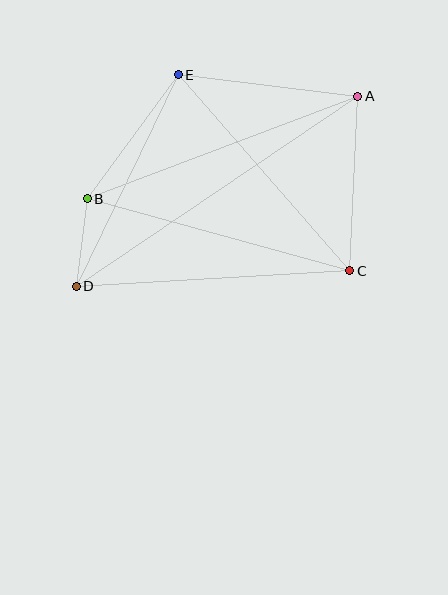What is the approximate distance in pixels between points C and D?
The distance between C and D is approximately 274 pixels.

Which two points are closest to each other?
Points B and D are closest to each other.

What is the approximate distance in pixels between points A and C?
The distance between A and C is approximately 175 pixels.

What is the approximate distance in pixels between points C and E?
The distance between C and E is approximately 261 pixels.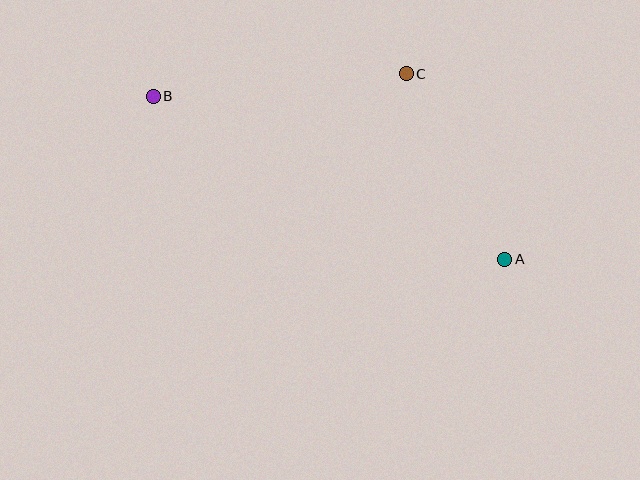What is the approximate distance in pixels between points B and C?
The distance between B and C is approximately 254 pixels.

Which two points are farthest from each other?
Points A and B are farthest from each other.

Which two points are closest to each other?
Points A and C are closest to each other.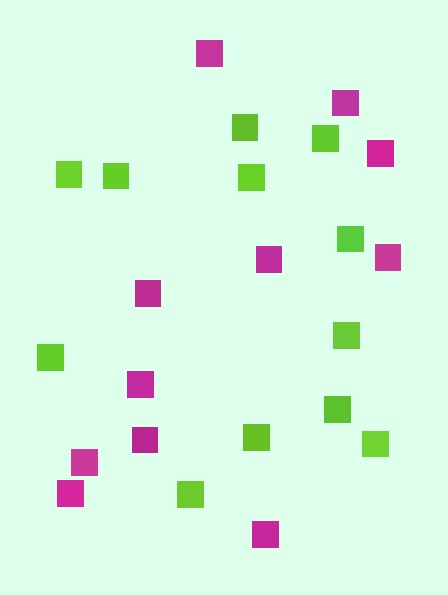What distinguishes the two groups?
There are 2 groups: one group of lime squares (12) and one group of magenta squares (11).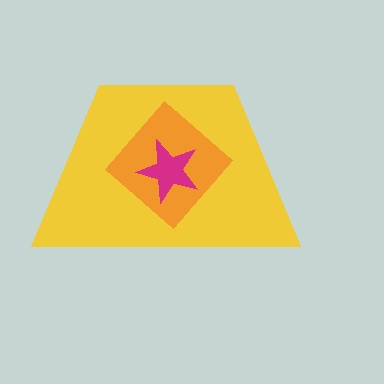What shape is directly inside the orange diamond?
The magenta star.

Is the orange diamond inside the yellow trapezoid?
Yes.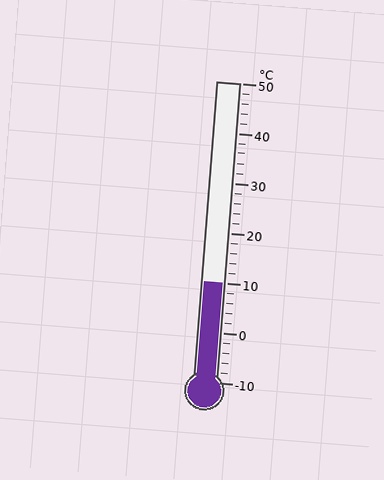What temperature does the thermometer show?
The thermometer shows approximately 10°C.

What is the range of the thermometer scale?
The thermometer scale ranges from -10°C to 50°C.